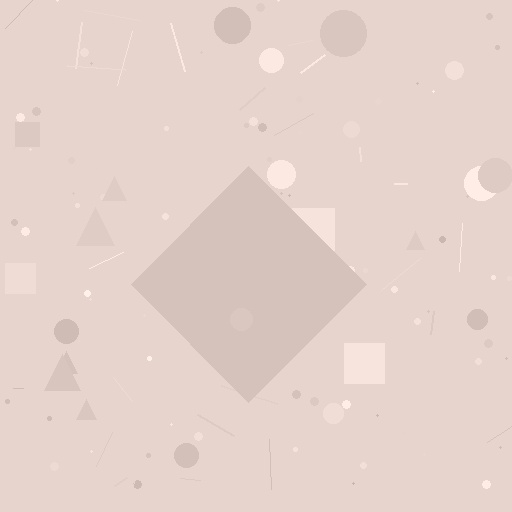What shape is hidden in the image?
A diamond is hidden in the image.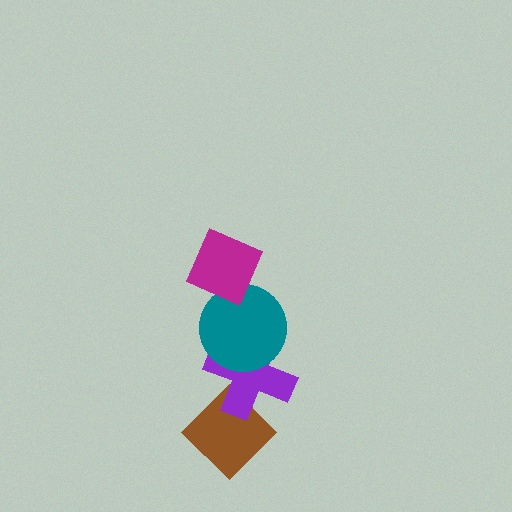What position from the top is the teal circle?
The teal circle is 2nd from the top.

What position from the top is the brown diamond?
The brown diamond is 4th from the top.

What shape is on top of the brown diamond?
The purple cross is on top of the brown diamond.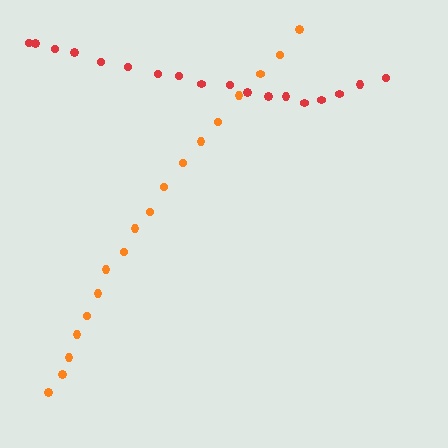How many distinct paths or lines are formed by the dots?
There are 2 distinct paths.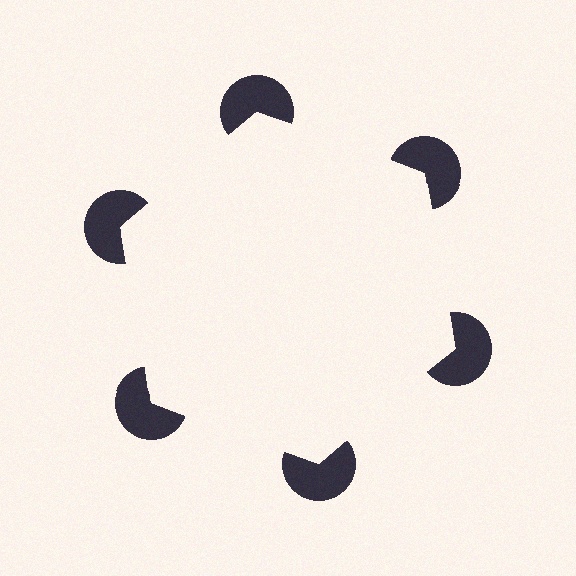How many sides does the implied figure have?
6 sides.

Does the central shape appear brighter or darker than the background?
It typically appears slightly brighter than the background, even though no actual brightness change is drawn.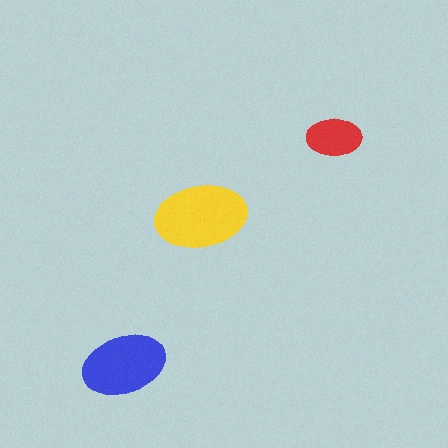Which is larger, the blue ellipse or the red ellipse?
The blue one.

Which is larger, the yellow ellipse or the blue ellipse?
The yellow one.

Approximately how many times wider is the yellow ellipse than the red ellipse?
About 1.5 times wider.